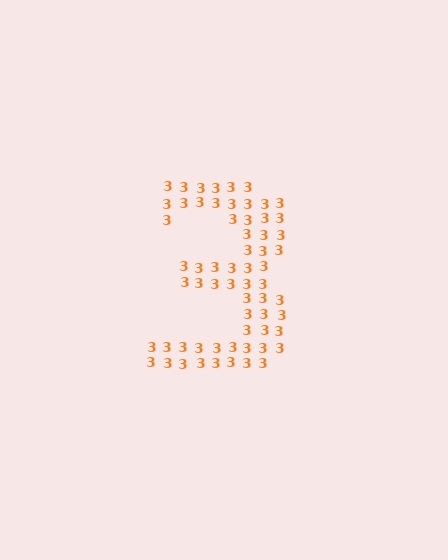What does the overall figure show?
The overall figure shows the digit 3.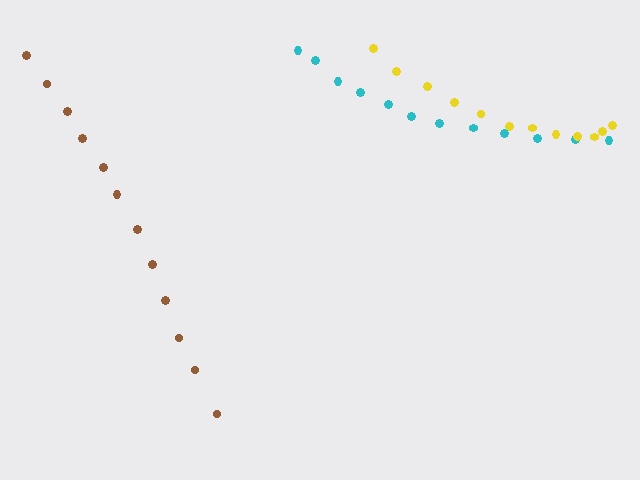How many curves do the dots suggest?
There are 3 distinct paths.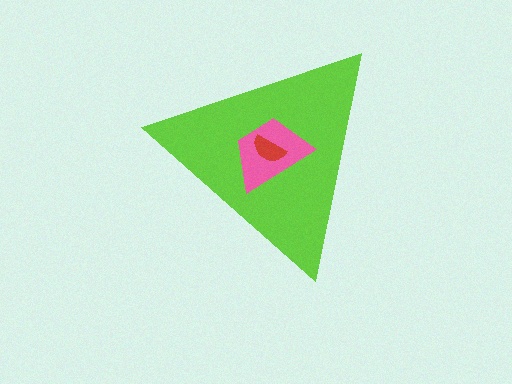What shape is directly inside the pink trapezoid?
The red semicircle.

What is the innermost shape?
The red semicircle.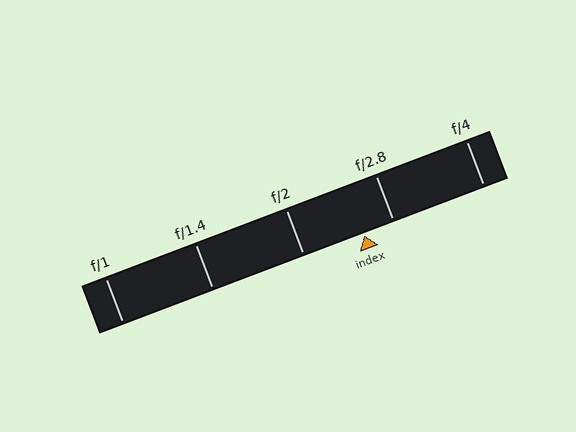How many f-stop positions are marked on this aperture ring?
There are 5 f-stop positions marked.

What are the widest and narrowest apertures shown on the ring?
The widest aperture shown is f/1 and the narrowest is f/4.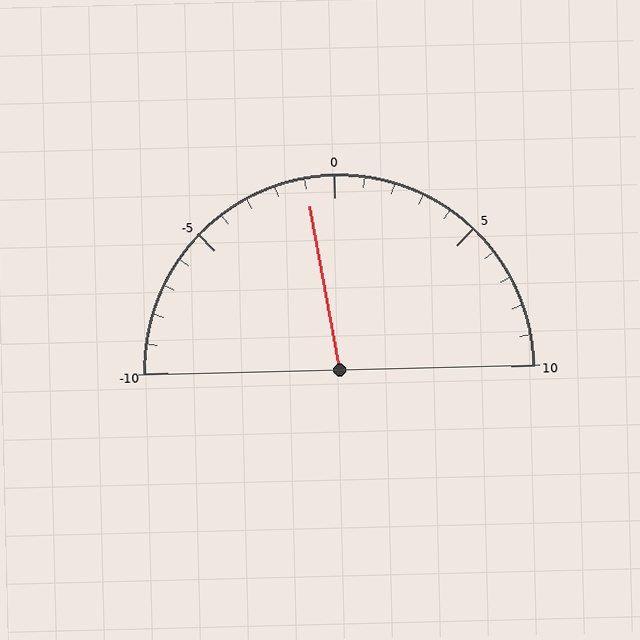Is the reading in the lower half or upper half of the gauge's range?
The reading is in the lower half of the range (-10 to 10).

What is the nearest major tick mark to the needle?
The nearest major tick mark is 0.